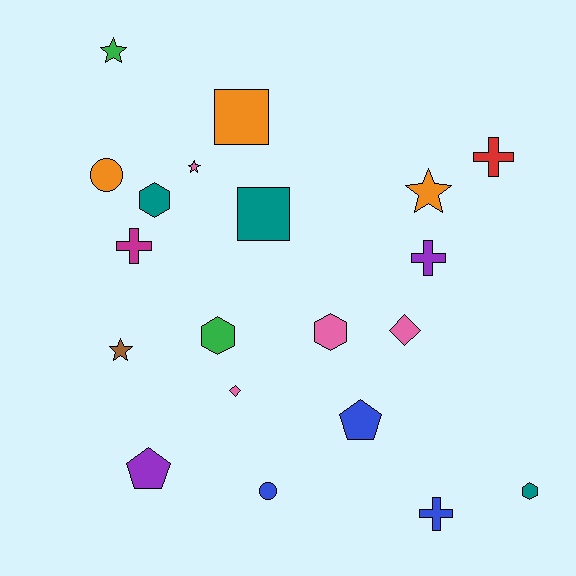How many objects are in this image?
There are 20 objects.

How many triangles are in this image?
There are no triangles.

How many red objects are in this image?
There is 1 red object.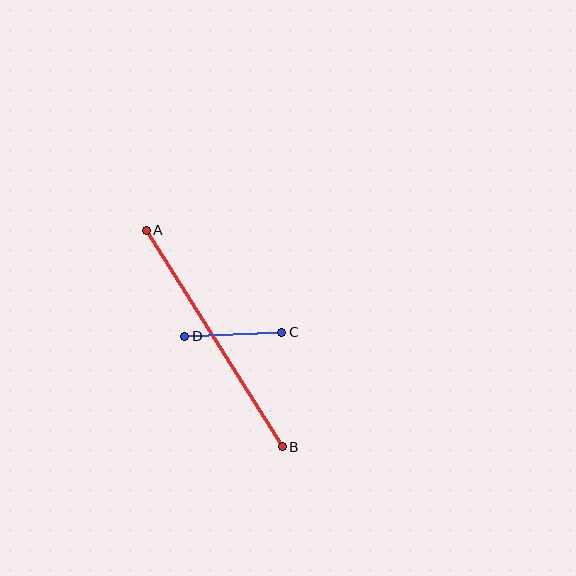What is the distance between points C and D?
The distance is approximately 97 pixels.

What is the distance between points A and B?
The distance is approximately 256 pixels.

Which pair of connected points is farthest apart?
Points A and B are farthest apart.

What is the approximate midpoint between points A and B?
The midpoint is at approximately (214, 339) pixels.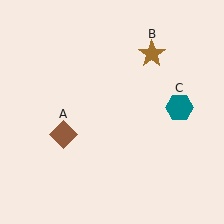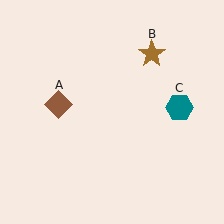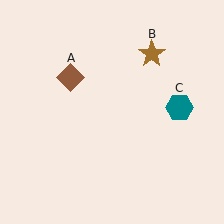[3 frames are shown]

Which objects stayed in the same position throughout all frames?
Brown star (object B) and teal hexagon (object C) remained stationary.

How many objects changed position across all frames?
1 object changed position: brown diamond (object A).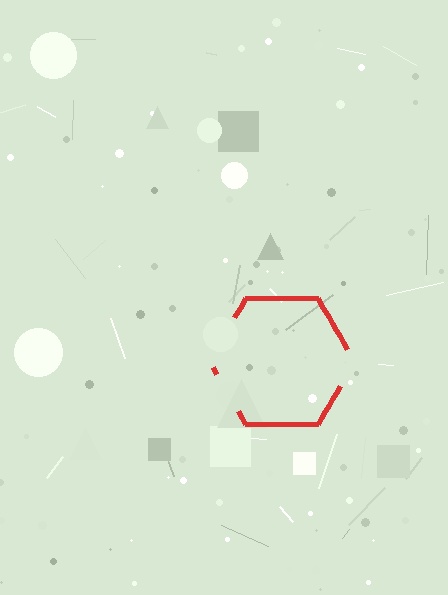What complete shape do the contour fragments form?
The contour fragments form a hexagon.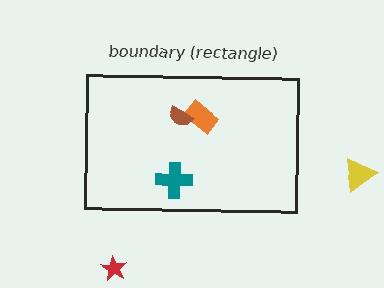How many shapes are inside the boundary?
3 inside, 2 outside.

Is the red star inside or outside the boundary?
Outside.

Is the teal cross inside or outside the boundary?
Inside.